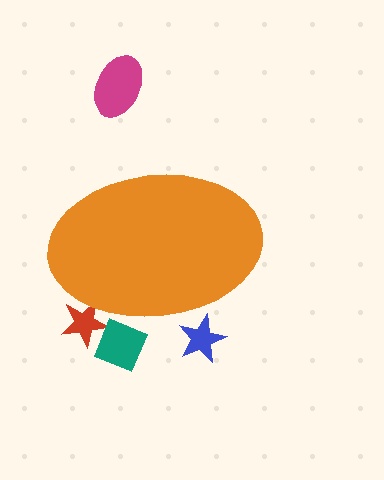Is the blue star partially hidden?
Yes, the blue star is partially hidden behind the orange ellipse.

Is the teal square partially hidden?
Yes, the teal square is partially hidden behind the orange ellipse.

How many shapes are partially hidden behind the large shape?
3 shapes are partially hidden.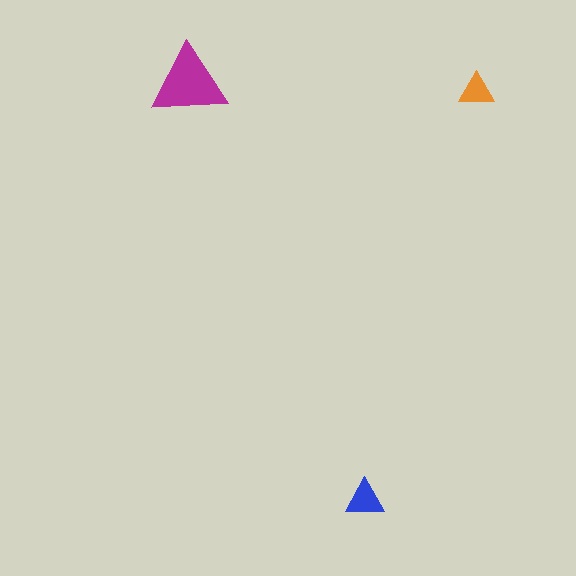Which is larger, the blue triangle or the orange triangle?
The blue one.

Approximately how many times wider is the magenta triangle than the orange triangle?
About 2 times wider.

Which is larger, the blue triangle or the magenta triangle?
The magenta one.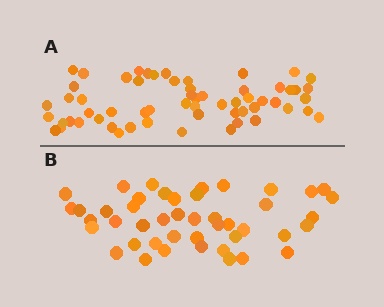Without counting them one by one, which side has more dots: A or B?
Region A (the top region) has more dots.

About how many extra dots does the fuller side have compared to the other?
Region A has approximately 15 more dots than region B.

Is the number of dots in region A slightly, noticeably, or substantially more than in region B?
Region A has noticeably more, but not dramatically so. The ratio is roughly 1.3 to 1.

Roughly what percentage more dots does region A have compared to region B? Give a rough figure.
About 35% more.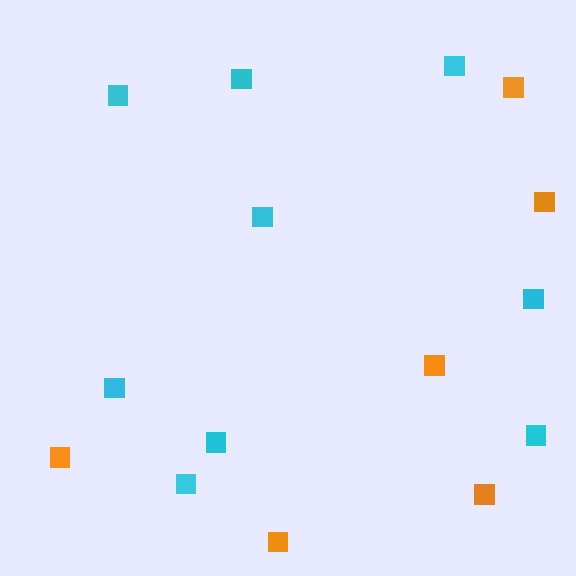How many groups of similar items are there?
There are 2 groups: one group of cyan squares (9) and one group of orange squares (6).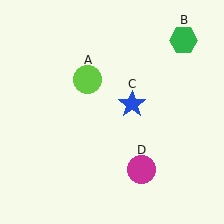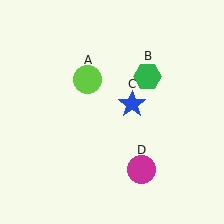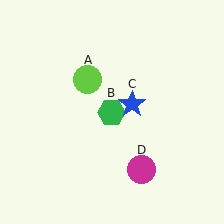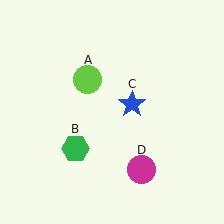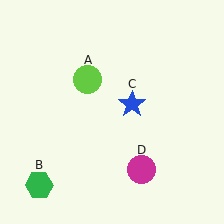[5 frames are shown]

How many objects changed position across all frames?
1 object changed position: green hexagon (object B).